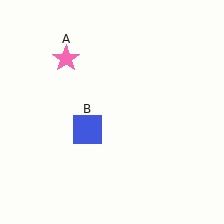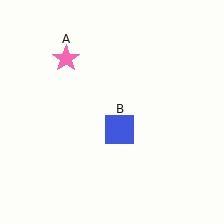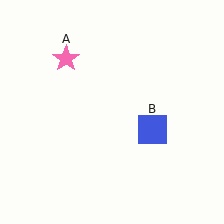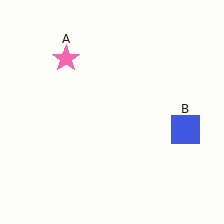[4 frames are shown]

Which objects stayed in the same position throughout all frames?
Pink star (object A) remained stationary.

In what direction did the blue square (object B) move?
The blue square (object B) moved right.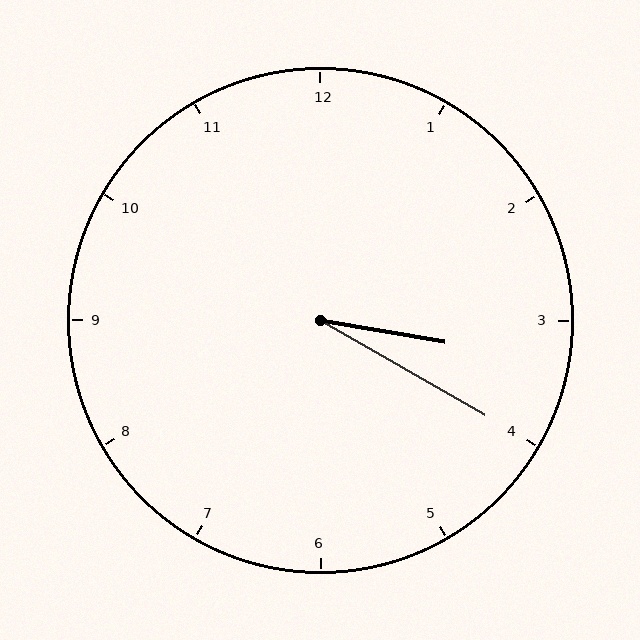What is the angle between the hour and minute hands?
Approximately 20 degrees.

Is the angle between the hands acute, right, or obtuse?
It is acute.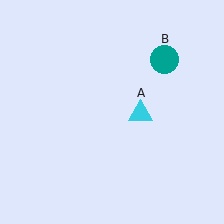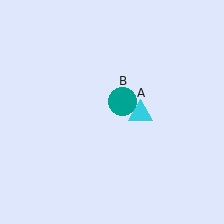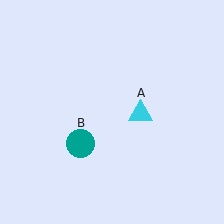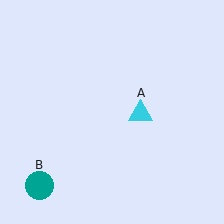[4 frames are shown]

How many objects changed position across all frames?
1 object changed position: teal circle (object B).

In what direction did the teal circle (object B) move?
The teal circle (object B) moved down and to the left.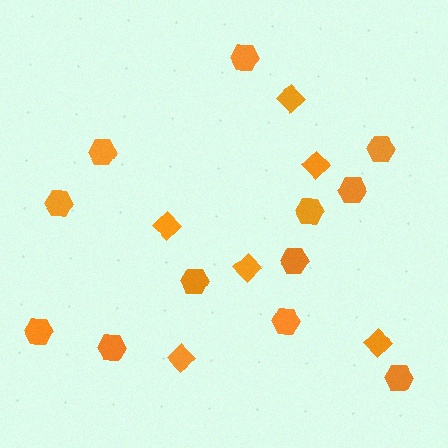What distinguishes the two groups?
There are 2 groups: one group of diamonds (6) and one group of hexagons (12).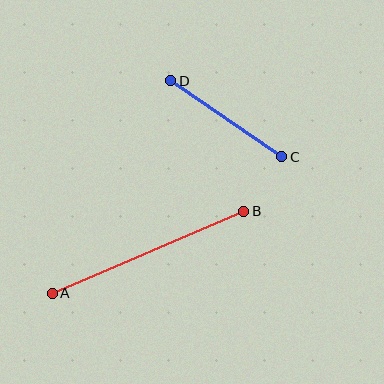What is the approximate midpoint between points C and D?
The midpoint is at approximately (226, 119) pixels.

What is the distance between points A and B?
The distance is approximately 208 pixels.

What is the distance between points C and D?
The distance is approximately 135 pixels.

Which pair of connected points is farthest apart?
Points A and B are farthest apart.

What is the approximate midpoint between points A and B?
The midpoint is at approximately (148, 252) pixels.